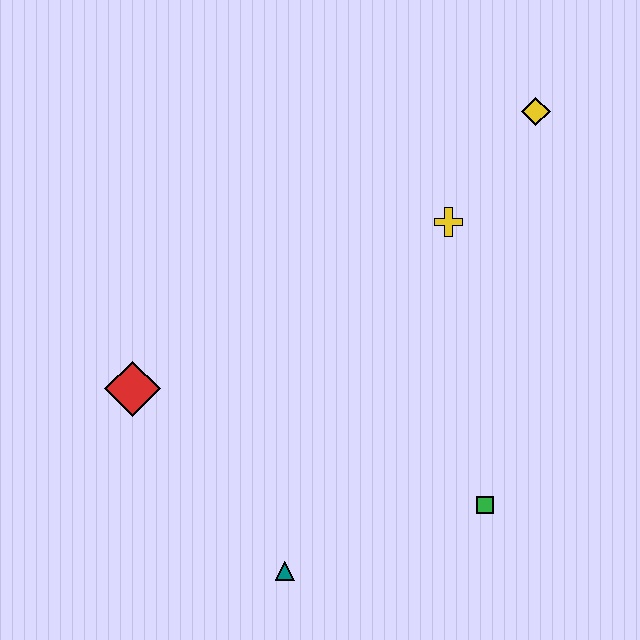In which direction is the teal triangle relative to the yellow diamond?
The teal triangle is below the yellow diamond.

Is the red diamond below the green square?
No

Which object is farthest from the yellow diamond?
The teal triangle is farthest from the yellow diamond.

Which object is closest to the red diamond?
The teal triangle is closest to the red diamond.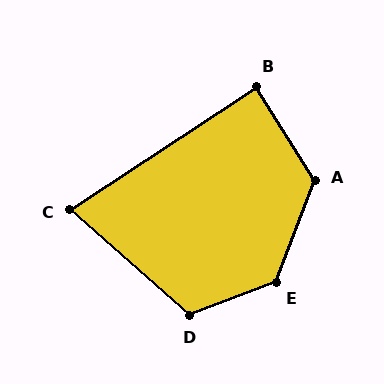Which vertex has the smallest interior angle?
C, at approximately 75 degrees.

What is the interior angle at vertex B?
Approximately 89 degrees (approximately right).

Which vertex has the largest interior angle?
E, at approximately 132 degrees.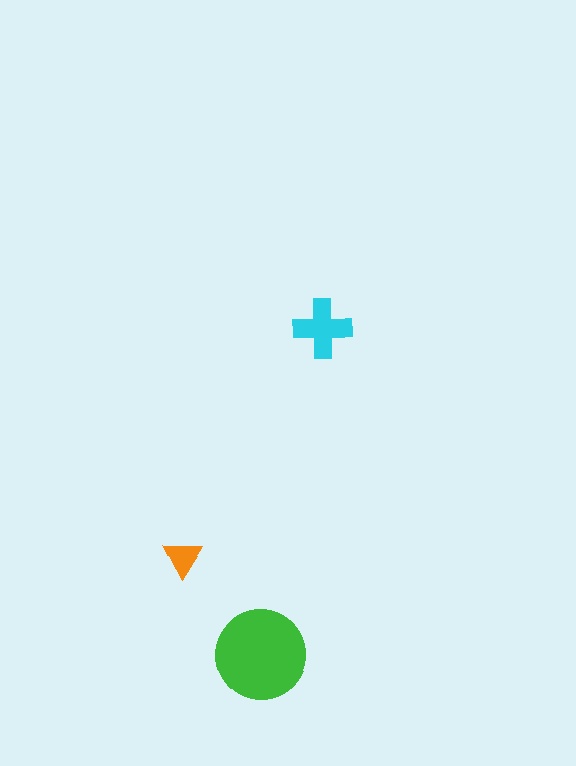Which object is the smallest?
The orange triangle.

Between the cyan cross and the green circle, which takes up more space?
The green circle.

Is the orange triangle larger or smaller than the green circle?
Smaller.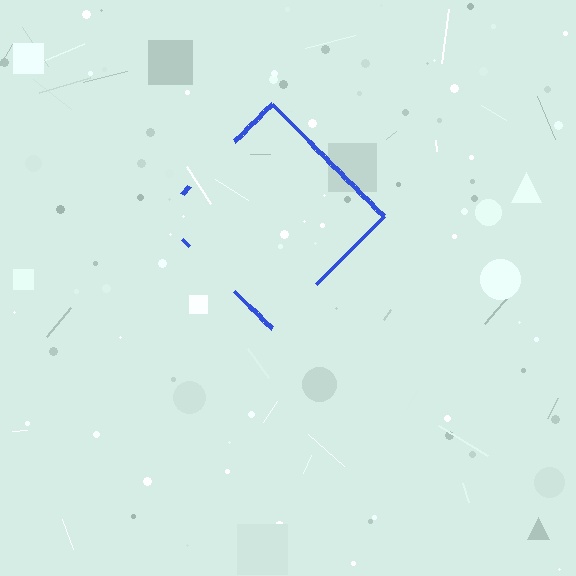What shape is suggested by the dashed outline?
The dashed outline suggests a diamond.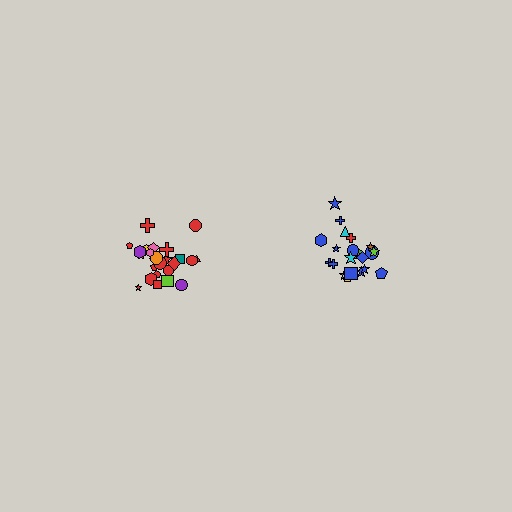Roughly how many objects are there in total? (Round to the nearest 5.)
Roughly 45 objects in total.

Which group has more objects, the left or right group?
The left group.